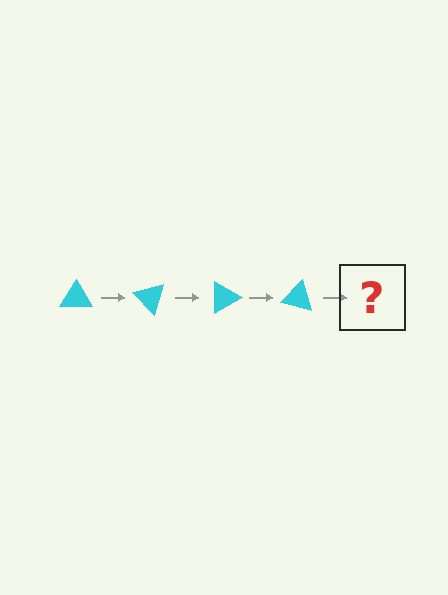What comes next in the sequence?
The next element should be a cyan triangle rotated 180 degrees.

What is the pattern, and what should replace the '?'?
The pattern is that the triangle rotates 45 degrees each step. The '?' should be a cyan triangle rotated 180 degrees.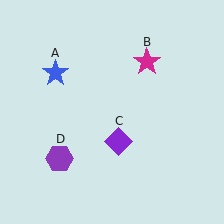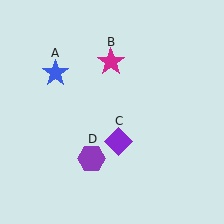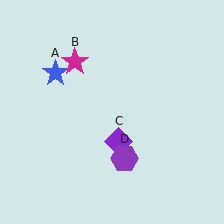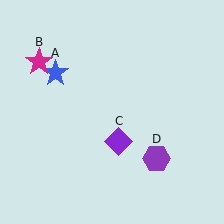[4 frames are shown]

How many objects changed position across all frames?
2 objects changed position: magenta star (object B), purple hexagon (object D).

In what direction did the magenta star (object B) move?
The magenta star (object B) moved left.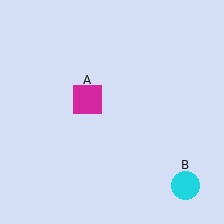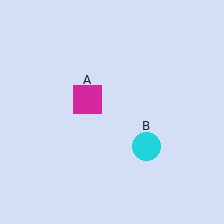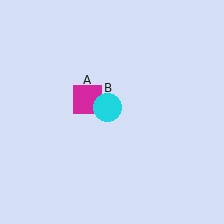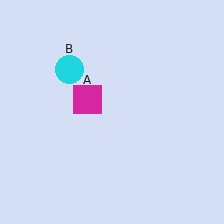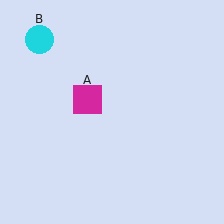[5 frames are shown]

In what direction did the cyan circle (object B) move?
The cyan circle (object B) moved up and to the left.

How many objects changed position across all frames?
1 object changed position: cyan circle (object B).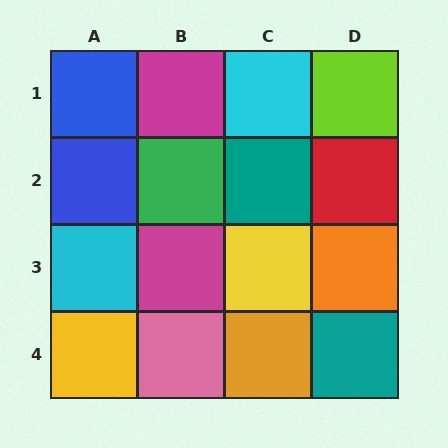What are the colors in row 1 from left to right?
Blue, magenta, cyan, lime.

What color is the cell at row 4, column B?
Pink.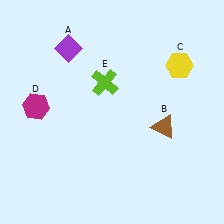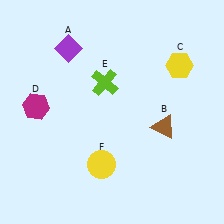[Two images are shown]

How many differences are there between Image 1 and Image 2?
There is 1 difference between the two images.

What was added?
A yellow circle (F) was added in Image 2.